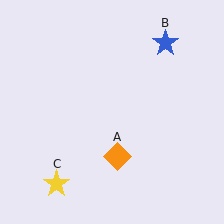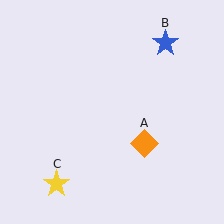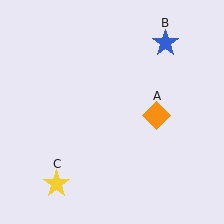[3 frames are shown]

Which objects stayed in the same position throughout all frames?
Blue star (object B) and yellow star (object C) remained stationary.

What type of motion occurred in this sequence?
The orange diamond (object A) rotated counterclockwise around the center of the scene.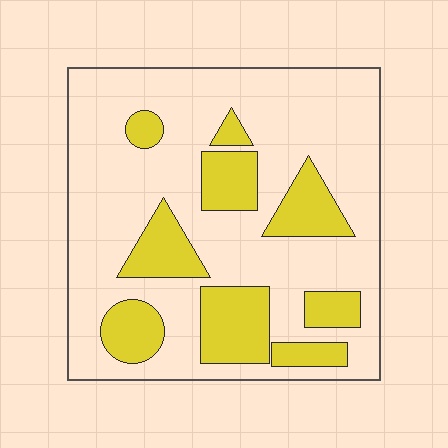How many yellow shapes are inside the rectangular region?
9.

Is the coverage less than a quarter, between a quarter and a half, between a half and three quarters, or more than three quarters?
Between a quarter and a half.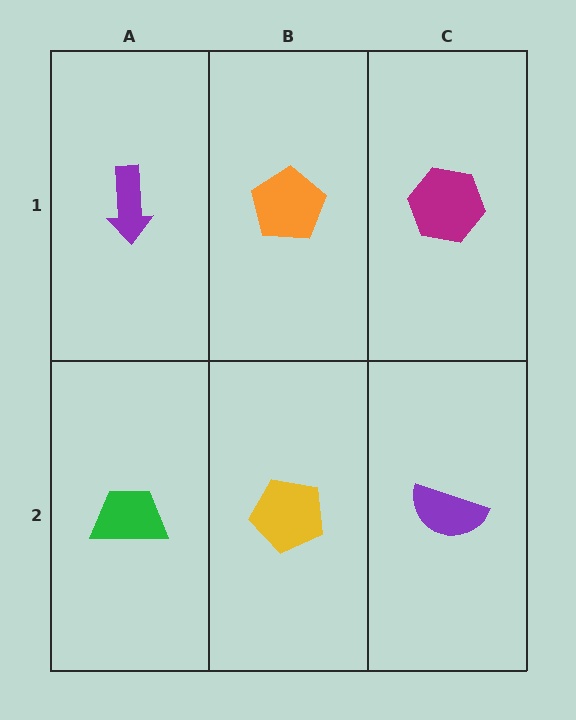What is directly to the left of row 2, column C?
A yellow pentagon.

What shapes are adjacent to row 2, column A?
A purple arrow (row 1, column A), a yellow pentagon (row 2, column B).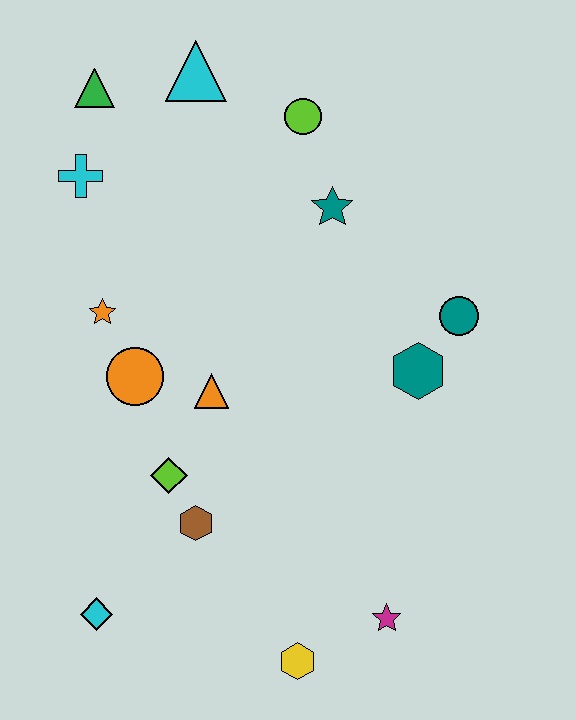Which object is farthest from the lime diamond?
The cyan triangle is farthest from the lime diamond.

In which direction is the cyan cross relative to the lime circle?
The cyan cross is to the left of the lime circle.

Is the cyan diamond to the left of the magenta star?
Yes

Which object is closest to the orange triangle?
The orange circle is closest to the orange triangle.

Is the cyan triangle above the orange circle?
Yes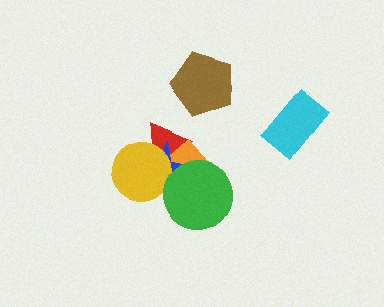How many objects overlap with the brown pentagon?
0 objects overlap with the brown pentagon.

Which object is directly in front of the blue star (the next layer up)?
The yellow circle is directly in front of the blue star.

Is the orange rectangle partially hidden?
Yes, it is partially covered by another shape.